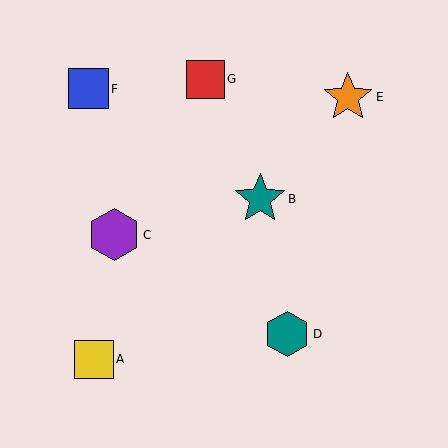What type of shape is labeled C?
Shape C is a purple hexagon.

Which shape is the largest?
The purple hexagon (labeled C) is the largest.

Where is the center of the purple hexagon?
The center of the purple hexagon is at (114, 235).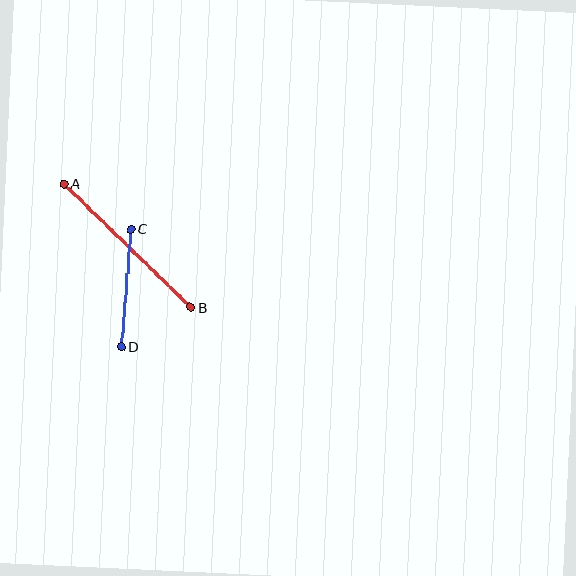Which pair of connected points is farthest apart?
Points A and B are farthest apart.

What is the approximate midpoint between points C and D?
The midpoint is at approximately (126, 288) pixels.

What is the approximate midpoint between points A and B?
The midpoint is at approximately (127, 246) pixels.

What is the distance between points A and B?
The distance is approximately 177 pixels.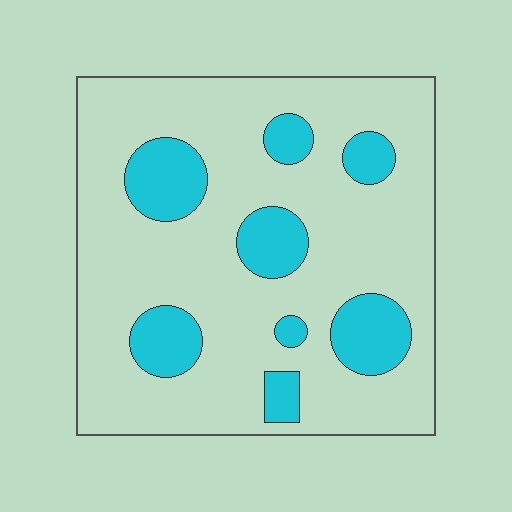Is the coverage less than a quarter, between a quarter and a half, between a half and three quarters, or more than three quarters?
Less than a quarter.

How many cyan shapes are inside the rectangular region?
8.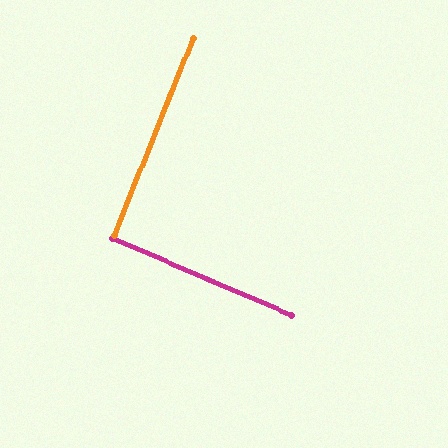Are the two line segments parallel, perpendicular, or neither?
Perpendicular — they meet at approximately 89°.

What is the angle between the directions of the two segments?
Approximately 89 degrees.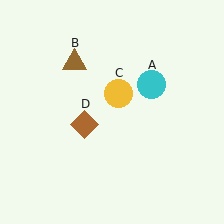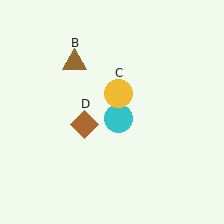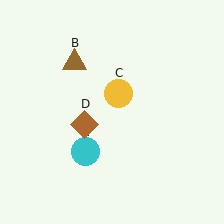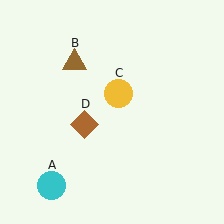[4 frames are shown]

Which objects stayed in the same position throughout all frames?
Brown triangle (object B) and yellow circle (object C) and brown diamond (object D) remained stationary.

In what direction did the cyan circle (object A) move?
The cyan circle (object A) moved down and to the left.